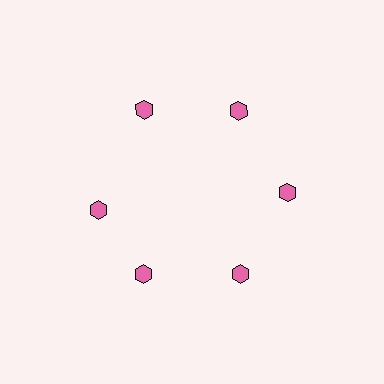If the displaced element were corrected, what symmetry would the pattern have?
It would have 6-fold rotational symmetry — the pattern would map onto itself every 60 degrees.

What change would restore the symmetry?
The symmetry would be restored by rotating it back into even spacing with its neighbors so that all 6 hexagons sit at equal angles and equal distance from the center.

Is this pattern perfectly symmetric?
No. The 6 pink hexagons are arranged in a ring, but one element near the 9 o'clock position is rotated out of alignment along the ring, breaking the 6-fold rotational symmetry.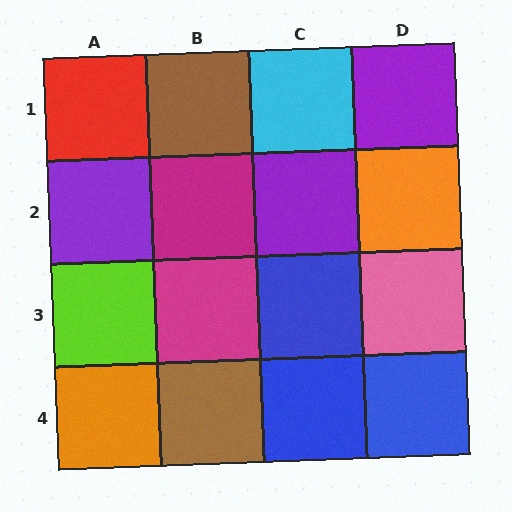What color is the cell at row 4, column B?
Brown.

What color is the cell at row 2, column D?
Orange.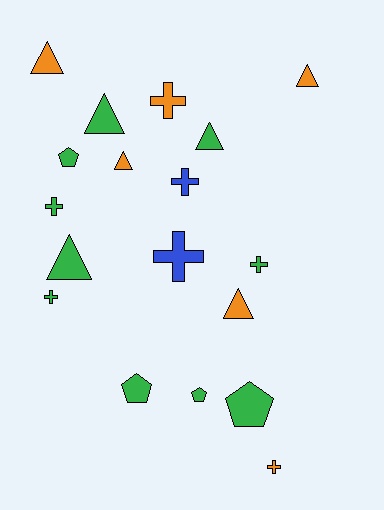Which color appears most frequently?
Green, with 10 objects.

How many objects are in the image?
There are 18 objects.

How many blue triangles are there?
There are no blue triangles.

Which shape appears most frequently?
Cross, with 7 objects.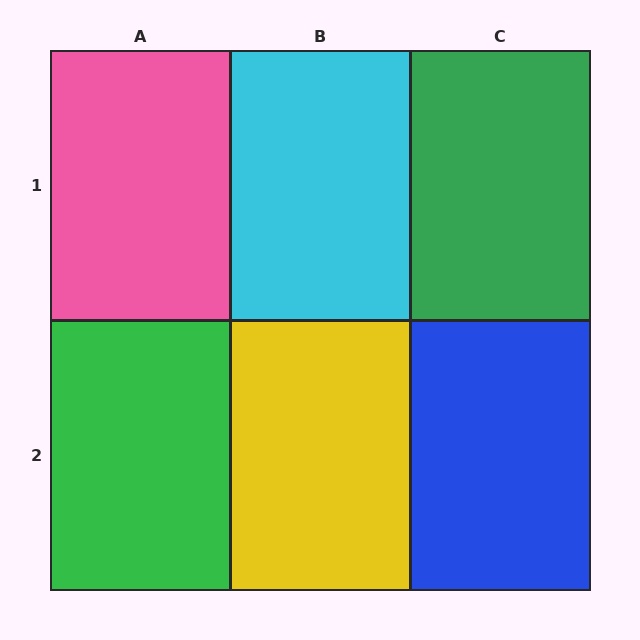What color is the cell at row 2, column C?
Blue.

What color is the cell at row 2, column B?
Yellow.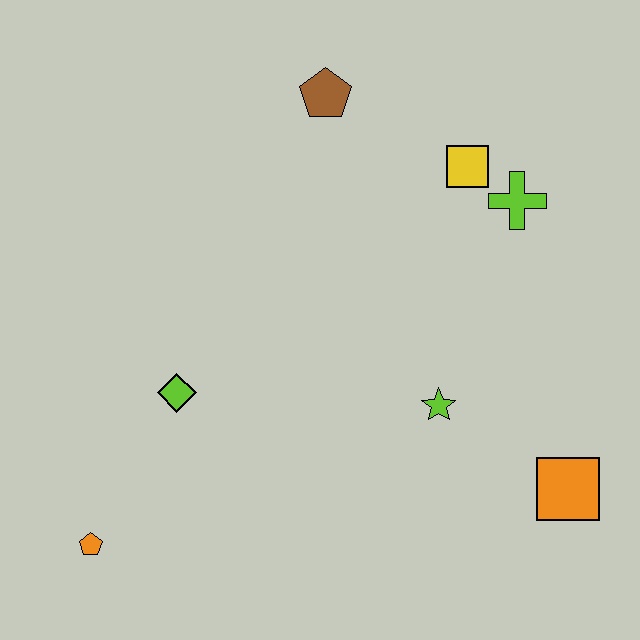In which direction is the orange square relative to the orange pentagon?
The orange square is to the right of the orange pentagon.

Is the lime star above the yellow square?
No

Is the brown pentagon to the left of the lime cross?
Yes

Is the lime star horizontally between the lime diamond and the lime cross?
Yes